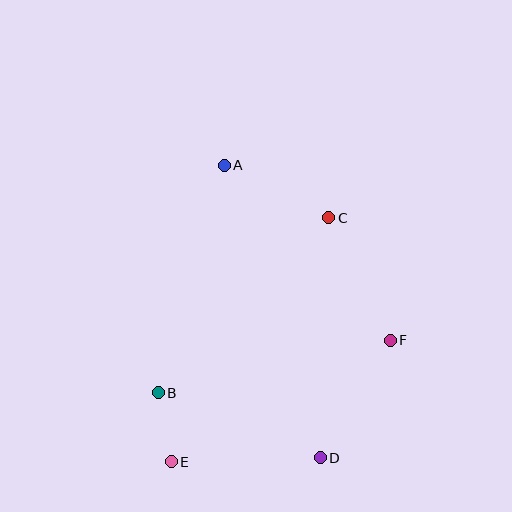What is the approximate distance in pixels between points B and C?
The distance between B and C is approximately 244 pixels.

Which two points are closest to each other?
Points B and E are closest to each other.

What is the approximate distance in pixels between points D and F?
The distance between D and F is approximately 137 pixels.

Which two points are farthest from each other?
Points A and D are farthest from each other.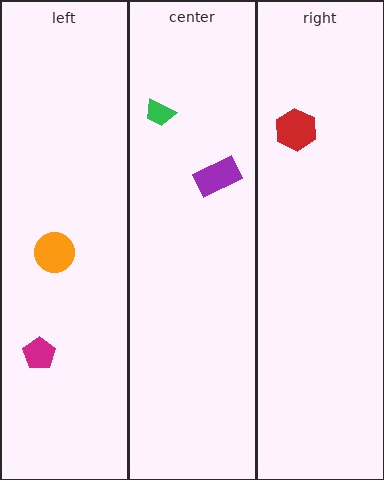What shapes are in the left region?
The magenta pentagon, the orange circle.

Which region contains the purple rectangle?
The center region.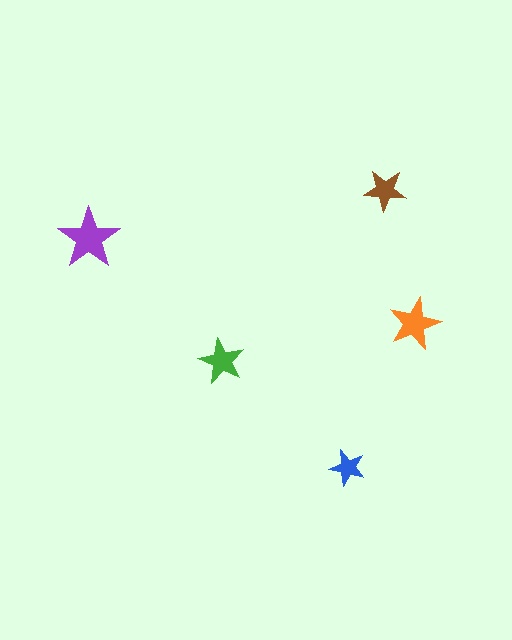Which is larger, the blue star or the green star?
The green one.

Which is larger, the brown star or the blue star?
The brown one.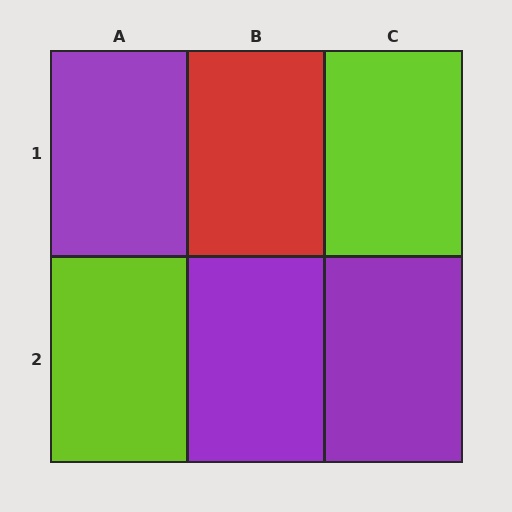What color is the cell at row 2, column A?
Lime.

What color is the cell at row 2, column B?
Purple.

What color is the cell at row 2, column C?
Purple.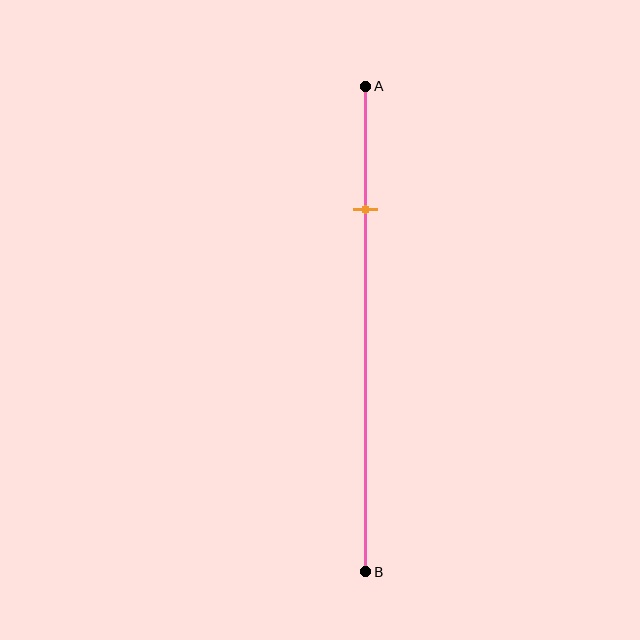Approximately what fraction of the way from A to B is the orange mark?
The orange mark is approximately 25% of the way from A to B.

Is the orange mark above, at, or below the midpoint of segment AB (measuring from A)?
The orange mark is above the midpoint of segment AB.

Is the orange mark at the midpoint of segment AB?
No, the mark is at about 25% from A, not at the 50% midpoint.